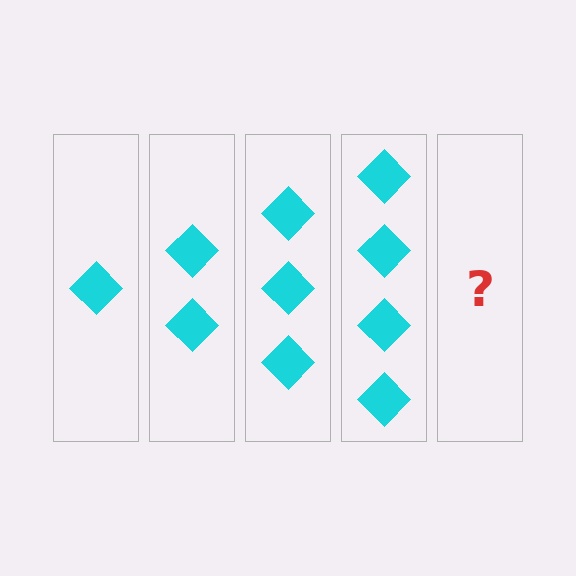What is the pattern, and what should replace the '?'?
The pattern is that each step adds one more diamond. The '?' should be 5 diamonds.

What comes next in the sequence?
The next element should be 5 diamonds.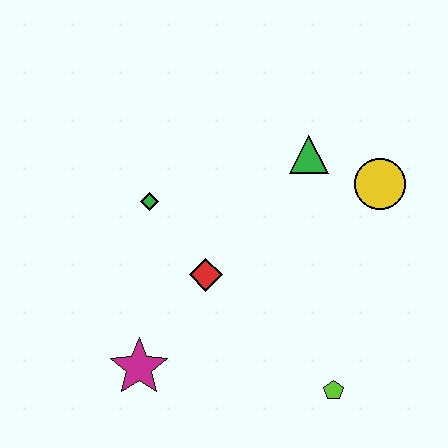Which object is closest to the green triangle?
The yellow circle is closest to the green triangle.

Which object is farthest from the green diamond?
The lime pentagon is farthest from the green diamond.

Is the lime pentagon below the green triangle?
Yes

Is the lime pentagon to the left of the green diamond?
No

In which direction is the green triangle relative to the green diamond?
The green triangle is to the right of the green diamond.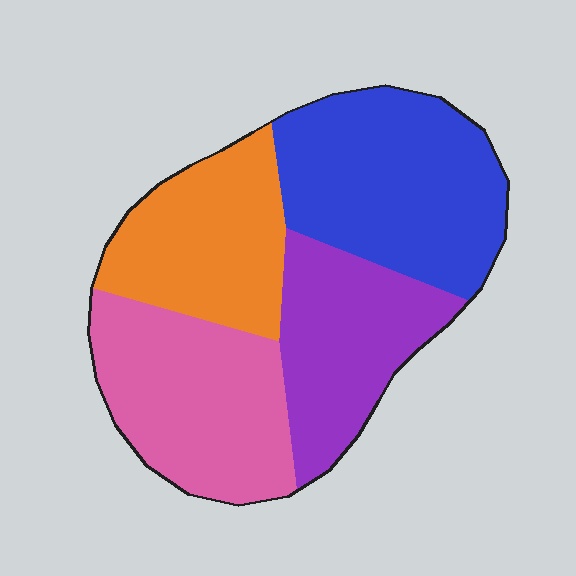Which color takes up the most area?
Blue, at roughly 30%.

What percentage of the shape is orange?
Orange covers 22% of the shape.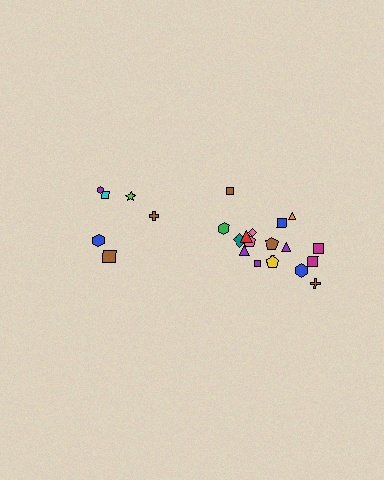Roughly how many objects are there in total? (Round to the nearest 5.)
Roughly 25 objects in total.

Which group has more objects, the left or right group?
The right group.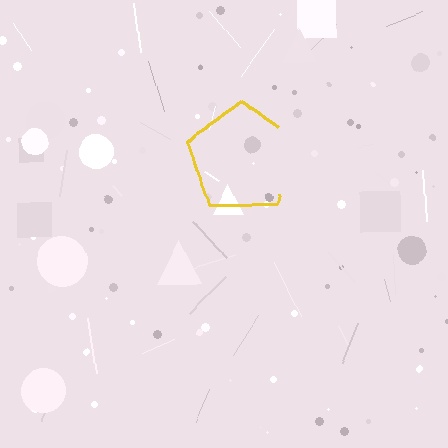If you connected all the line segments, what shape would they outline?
They would outline a pentagon.